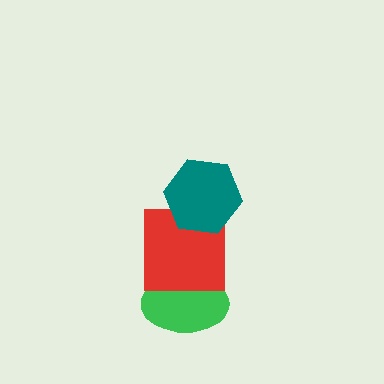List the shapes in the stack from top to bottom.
From top to bottom: the teal hexagon, the red square, the green ellipse.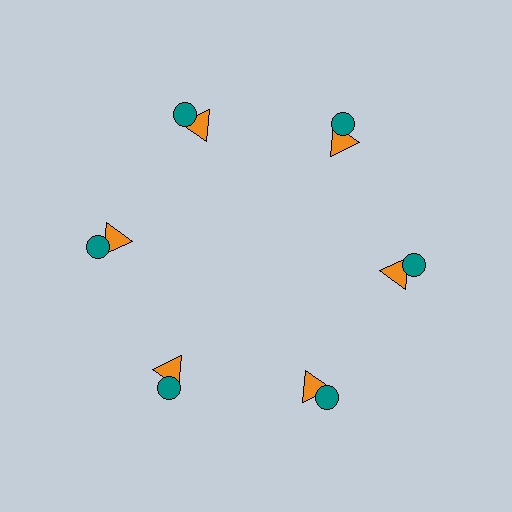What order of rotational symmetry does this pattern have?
This pattern has 6-fold rotational symmetry.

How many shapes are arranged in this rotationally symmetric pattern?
There are 12 shapes, arranged in 6 groups of 2.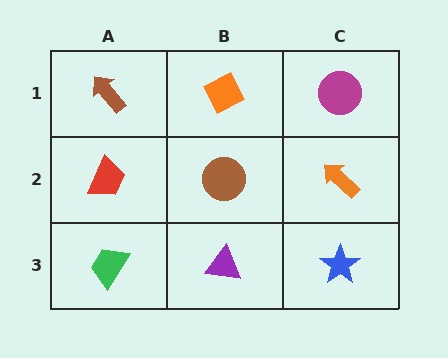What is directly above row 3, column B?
A brown circle.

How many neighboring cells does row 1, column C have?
2.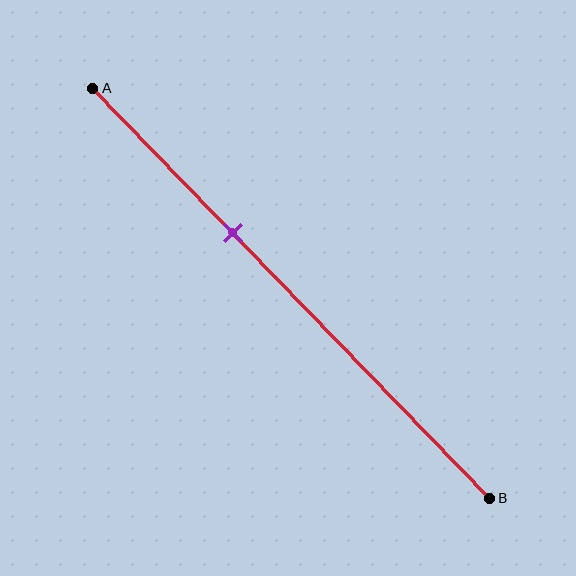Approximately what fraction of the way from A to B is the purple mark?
The purple mark is approximately 35% of the way from A to B.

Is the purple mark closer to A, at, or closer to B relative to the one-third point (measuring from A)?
The purple mark is approximately at the one-third point of segment AB.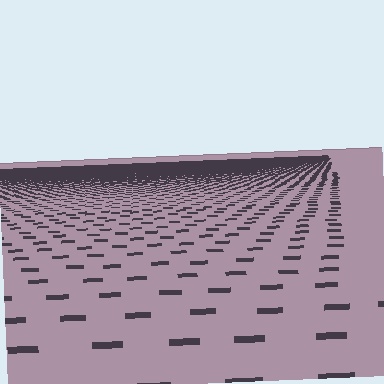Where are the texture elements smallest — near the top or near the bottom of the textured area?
Near the top.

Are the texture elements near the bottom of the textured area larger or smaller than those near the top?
Larger. Near the bottom, elements are closer to the viewer and appear at a bigger on-screen size.